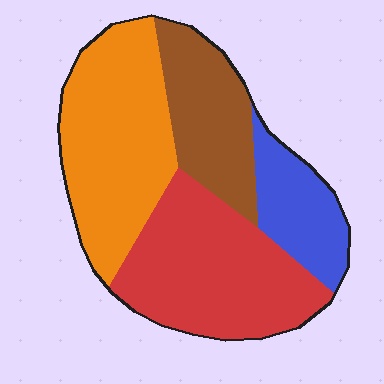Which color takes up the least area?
Blue, at roughly 15%.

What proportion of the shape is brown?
Brown covers around 20% of the shape.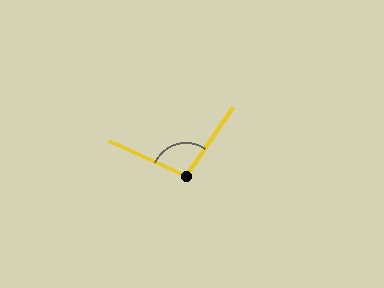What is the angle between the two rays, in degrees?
Approximately 100 degrees.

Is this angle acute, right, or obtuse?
It is obtuse.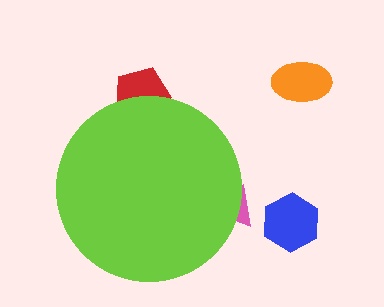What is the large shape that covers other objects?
A lime circle.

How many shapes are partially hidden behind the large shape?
2 shapes are partially hidden.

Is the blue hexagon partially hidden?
No, the blue hexagon is fully visible.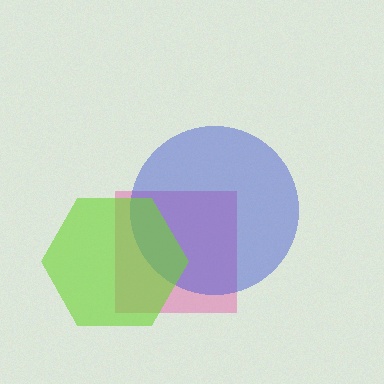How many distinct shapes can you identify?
There are 3 distinct shapes: a pink square, a blue circle, a lime hexagon.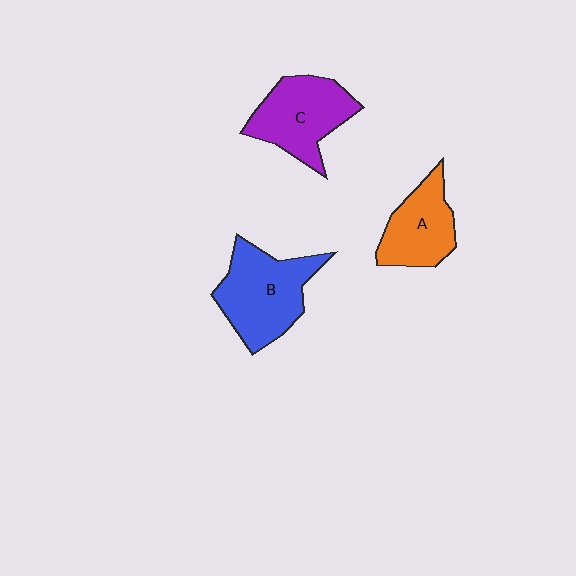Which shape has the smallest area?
Shape A (orange).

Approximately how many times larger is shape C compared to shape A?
Approximately 1.2 times.